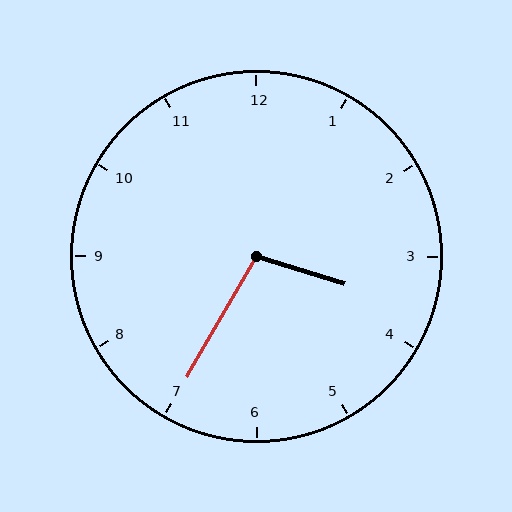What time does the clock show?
3:35.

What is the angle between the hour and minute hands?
Approximately 102 degrees.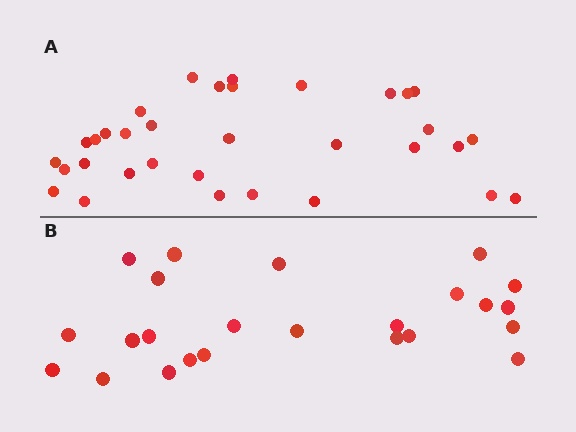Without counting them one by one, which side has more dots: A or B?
Region A (the top region) has more dots.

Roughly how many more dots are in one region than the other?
Region A has roughly 8 or so more dots than region B.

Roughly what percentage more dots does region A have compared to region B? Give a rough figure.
About 40% more.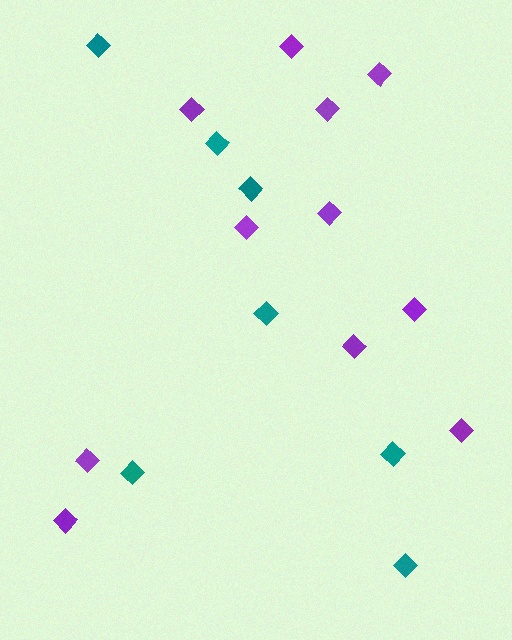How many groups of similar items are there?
There are 2 groups: one group of teal diamonds (7) and one group of purple diamonds (11).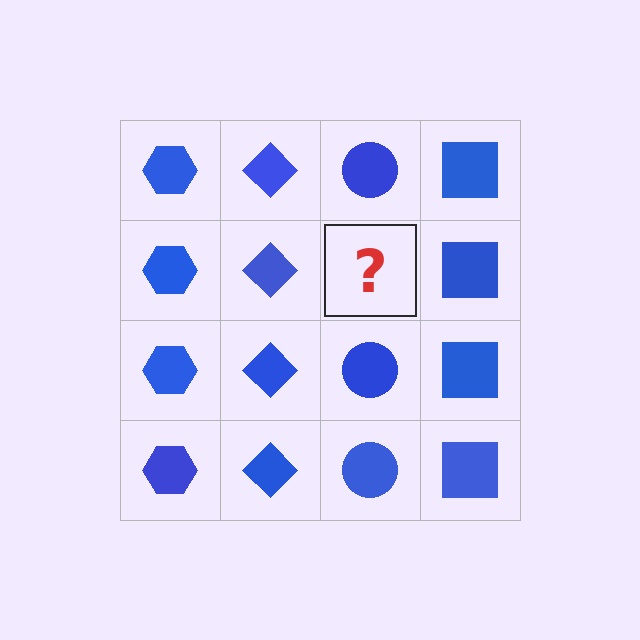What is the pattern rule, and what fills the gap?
The rule is that each column has a consistent shape. The gap should be filled with a blue circle.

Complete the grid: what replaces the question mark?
The question mark should be replaced with a blue circle.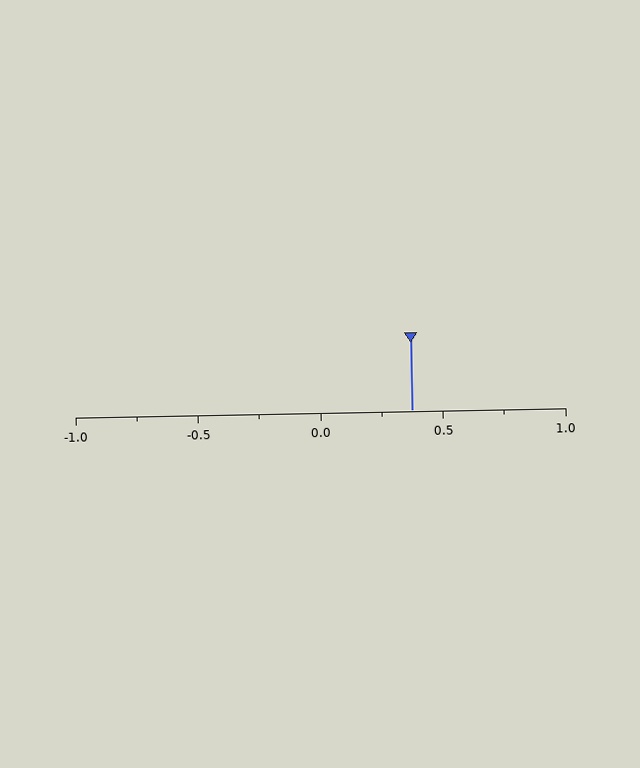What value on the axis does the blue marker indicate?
The marker indicates approximately 0.38.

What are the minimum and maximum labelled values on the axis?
The axis runs from -1.0 to 1.0.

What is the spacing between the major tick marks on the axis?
The major ticks are spaced 0.5 apart.